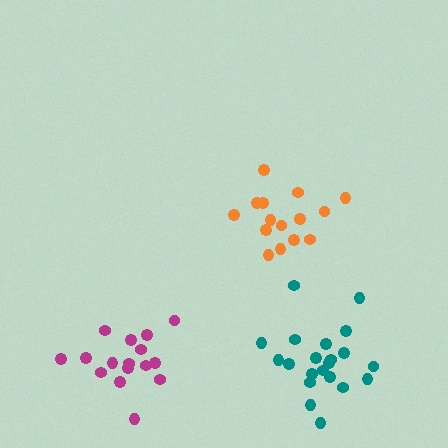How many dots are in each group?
Group 1: 15 dots, Group 2: 21 dots, Group 3: 16 dots (52 total).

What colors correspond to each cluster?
The clusters are colored: orange, teal, magenta.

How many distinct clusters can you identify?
There are 3 distinct clusters.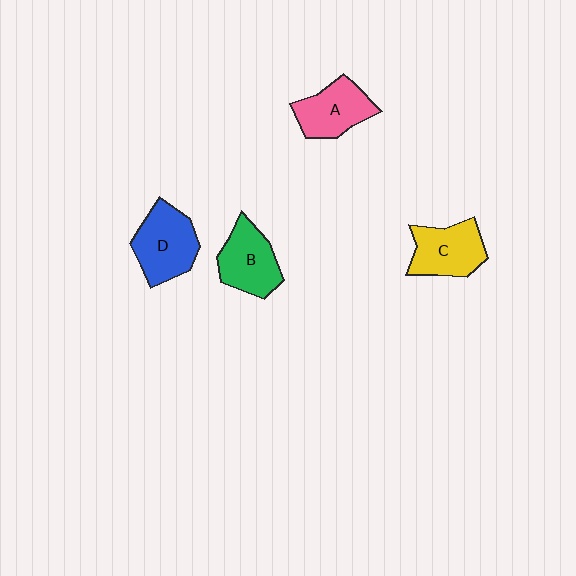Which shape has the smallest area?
Shape A (pink).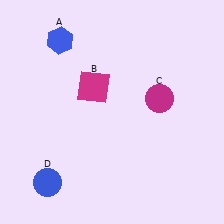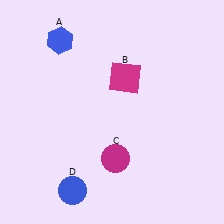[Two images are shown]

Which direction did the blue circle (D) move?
The blue circle (D) moved right.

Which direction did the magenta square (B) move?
The magenta square (B) moved right.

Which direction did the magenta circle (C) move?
The magenta circle (C) moved down.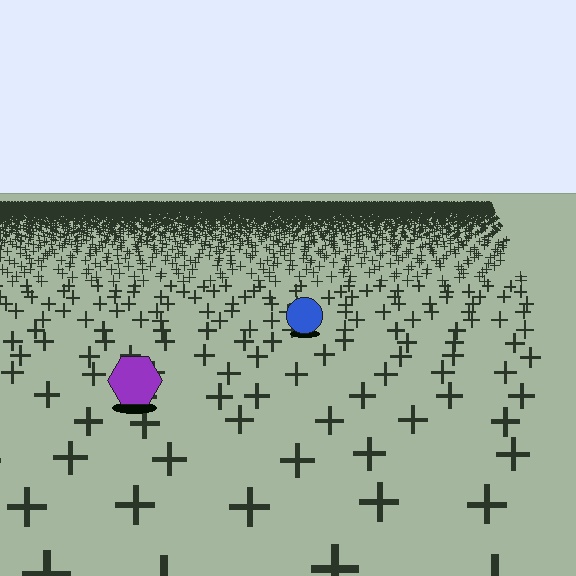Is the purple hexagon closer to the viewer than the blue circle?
Yes. The purple hexagon is closer — you can tell from the texture gradient: the ground texture is coarser near it.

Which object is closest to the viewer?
The purple hexagon is closest. The texture marks near it are larger and more spread out.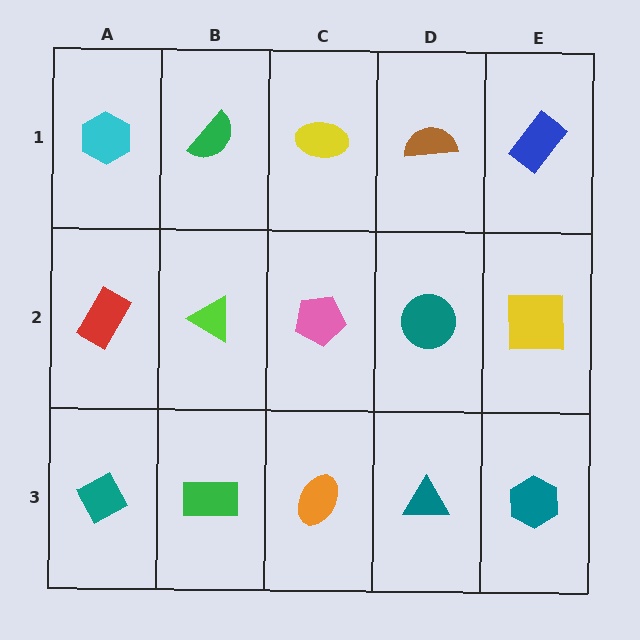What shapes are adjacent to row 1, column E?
A yellow square (row 2, column E), a brown semicircle (row 1, column D).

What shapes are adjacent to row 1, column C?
A pink pentagon (row 2, column C), a green semicircle (row 1, column B), a brown semicircle (row 1, column D).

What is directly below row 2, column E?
A teal hexagon.